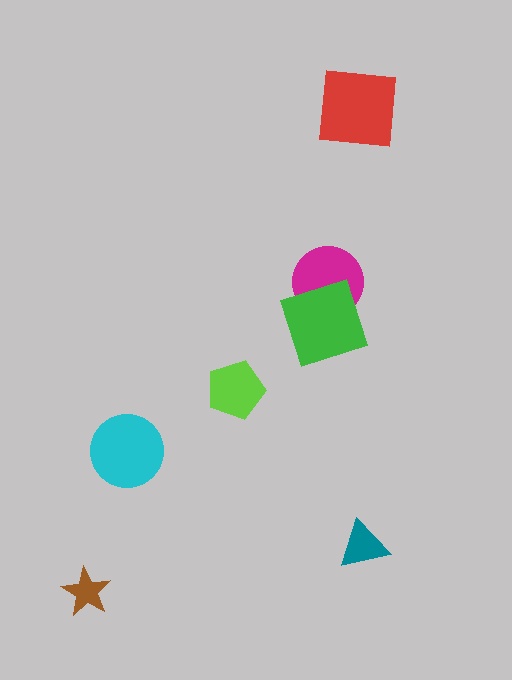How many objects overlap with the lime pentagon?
0 objects overlap with the lime pentagon.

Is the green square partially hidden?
No, no other shape covers it.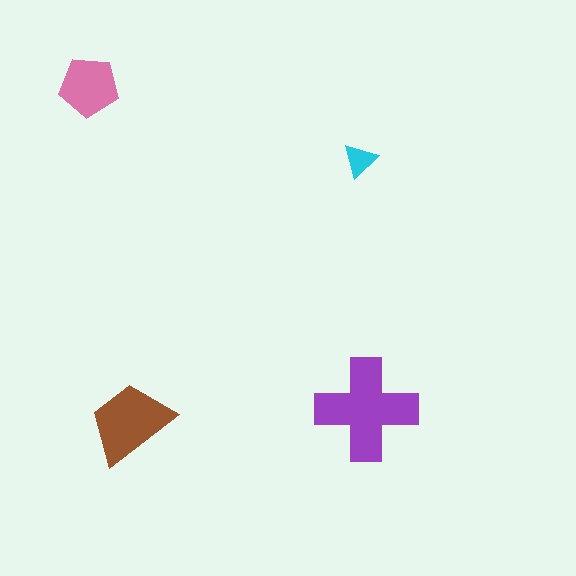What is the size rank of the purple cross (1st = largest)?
1st.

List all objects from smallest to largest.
The cyan triangle, the pink pentagon, the brown trapezoid, the purple cross.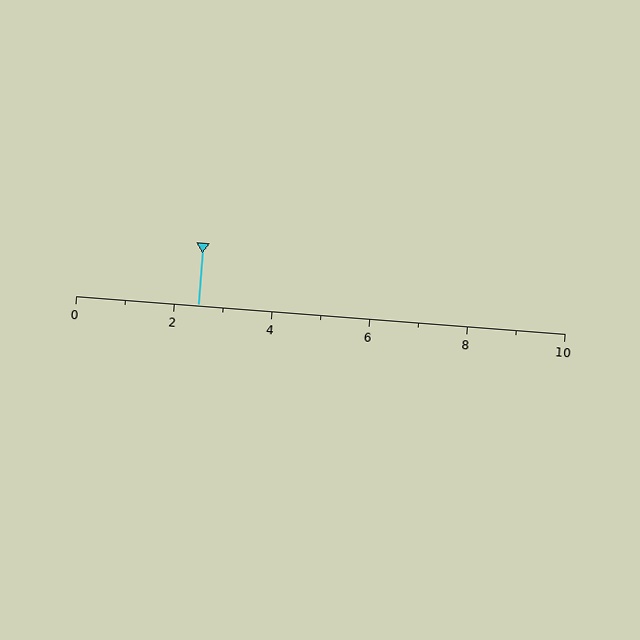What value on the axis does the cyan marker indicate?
The marker indicates approximately 2.5.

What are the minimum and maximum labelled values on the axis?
The axis runs from 0 to 10.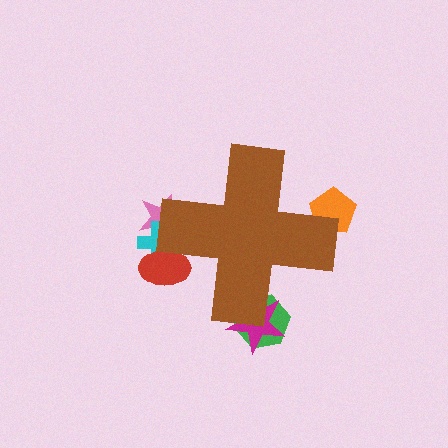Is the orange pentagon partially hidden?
Yes, the orange pentagon is partially hidden behind the brown cross.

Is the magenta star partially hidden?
Yes, the magenta star is partially hidden behind the brown cross.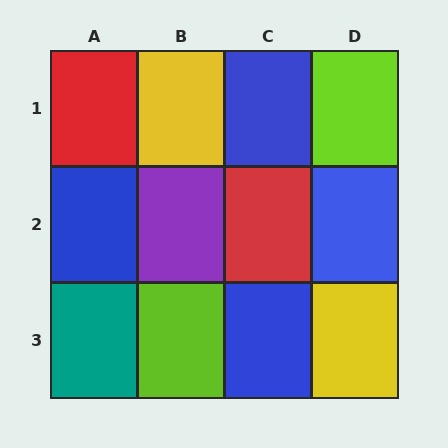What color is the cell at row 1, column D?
Lime.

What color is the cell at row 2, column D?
Blue.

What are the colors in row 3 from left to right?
Teal, lime, blue, yellow.